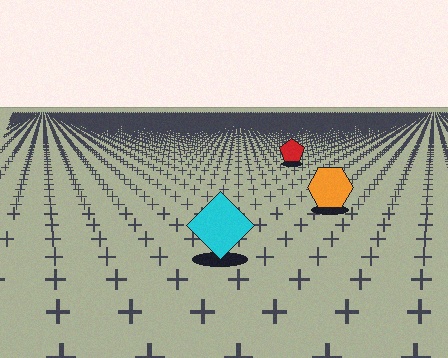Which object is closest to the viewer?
The cyan diamond is closest. The texture marks near it are larger and more spread out.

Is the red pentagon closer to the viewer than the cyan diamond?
No. The cyan diamond is closer — you can tell from the texture gradient: the ground texture is coarser near it.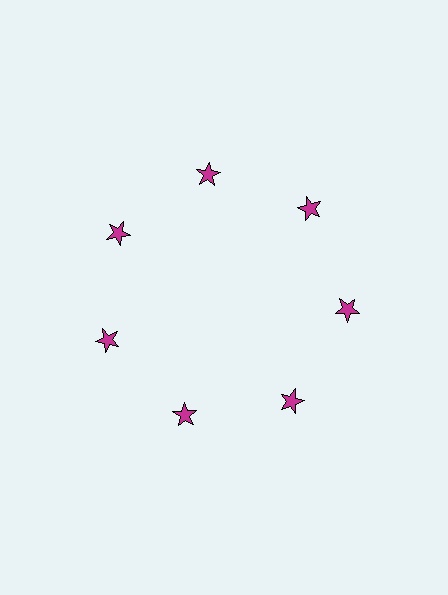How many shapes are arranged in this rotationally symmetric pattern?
There are 7 shapes, arranged in 7 groups of 1.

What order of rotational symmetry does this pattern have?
This pattern has 7-fold rotational symmetry.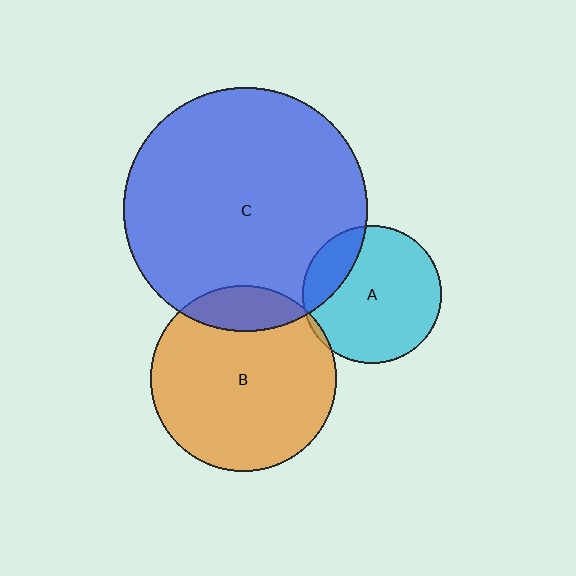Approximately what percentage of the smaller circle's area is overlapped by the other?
Approximately 5%.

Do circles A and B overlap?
Yes.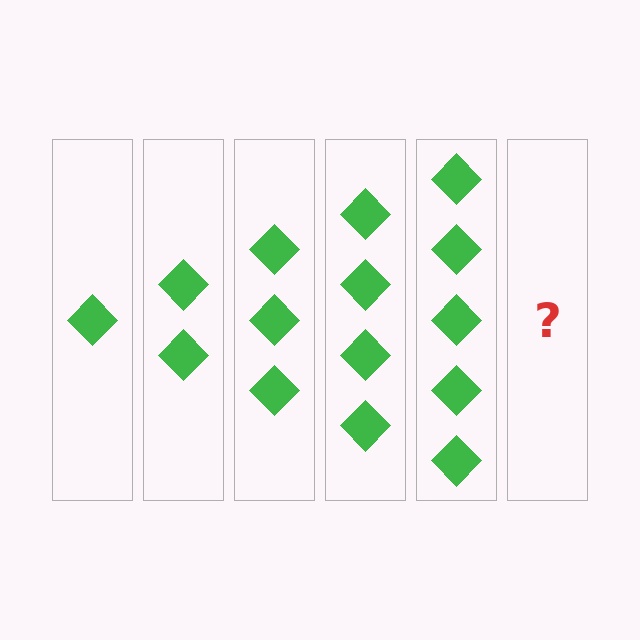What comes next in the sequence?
The next element should be 6 diamonds.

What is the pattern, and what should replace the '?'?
The pattern is that each step adds one more diamond. The '?' should be 6 diamonds.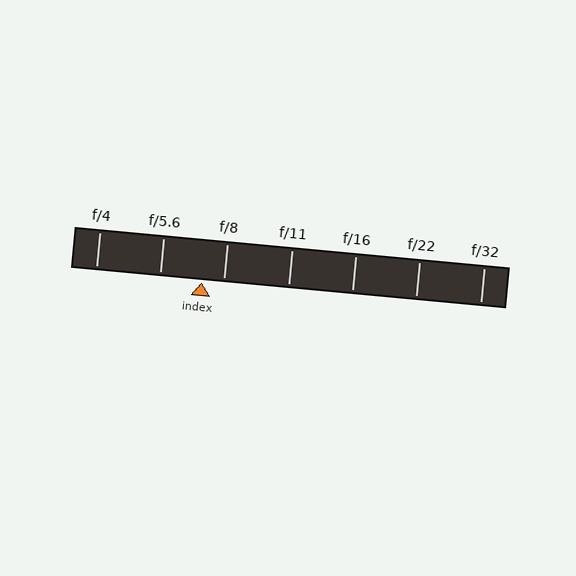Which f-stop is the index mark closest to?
The index mark is closest to f/8.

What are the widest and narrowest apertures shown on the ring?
The widest aperture shown is f/4 and the narrowest is f/32.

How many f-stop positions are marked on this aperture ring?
There are 7 f-stop positions marked.